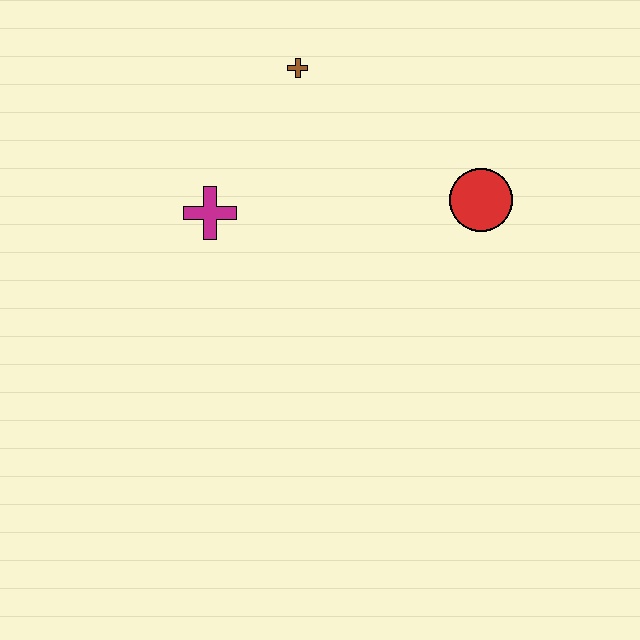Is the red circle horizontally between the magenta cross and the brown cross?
No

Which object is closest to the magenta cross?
The brown cross is closest to the magenta cross.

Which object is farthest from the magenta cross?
The red circle is farthest from the magenta cross.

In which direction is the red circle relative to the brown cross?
The red circle is to the right of the brown cross.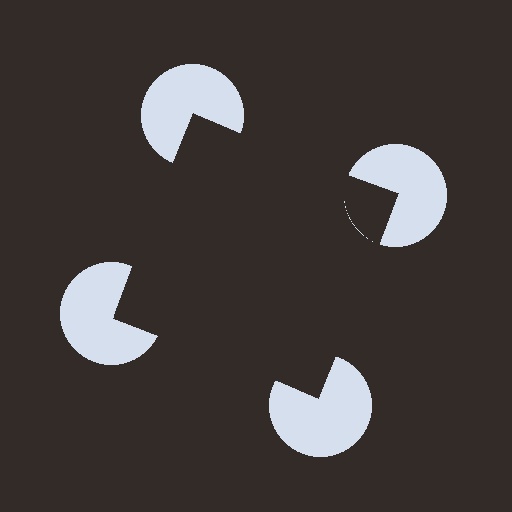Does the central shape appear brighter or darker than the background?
It typically appears slightly darker than the background, even though no actual brightness change is drawn.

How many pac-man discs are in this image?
There are 4 — one at each vertex of the illusory square.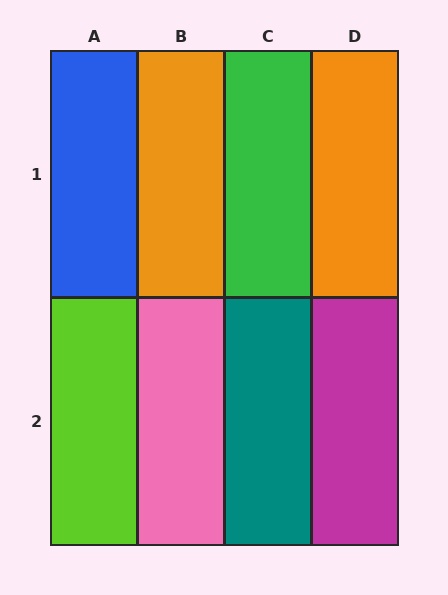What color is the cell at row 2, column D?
Magenta.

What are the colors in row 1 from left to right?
Blue, orange, green, orange.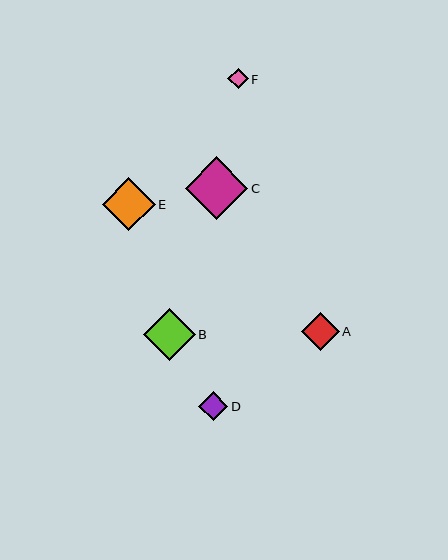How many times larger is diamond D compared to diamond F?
Diamond D is approximately 1.4 times the size of diamond F.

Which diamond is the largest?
Diamond C is the largest with a size of approximately 62 pixels.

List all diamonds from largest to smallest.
From largest to smallest: C, E, B, A, D, F.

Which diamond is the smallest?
Diamond F is the smallest with a size of approximately 20 pixels.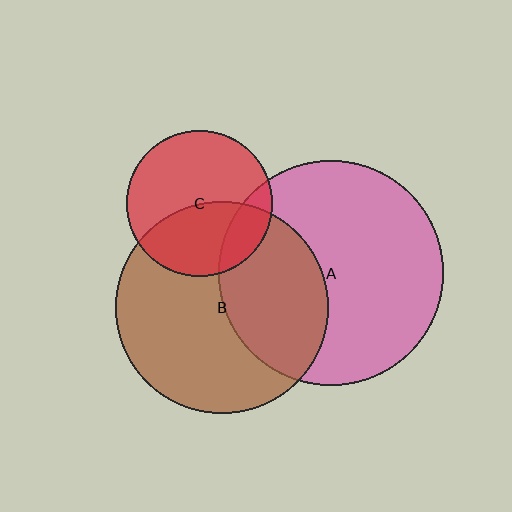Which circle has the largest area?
Circle A (pink).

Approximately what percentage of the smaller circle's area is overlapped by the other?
Approximately 40%.